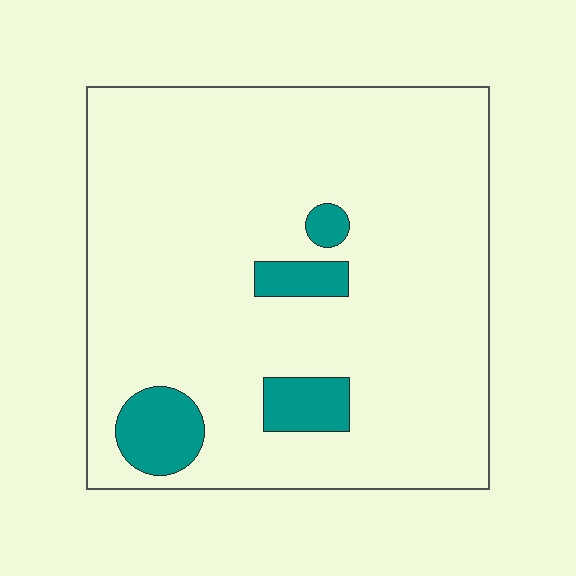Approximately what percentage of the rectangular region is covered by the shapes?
Approximately 10%.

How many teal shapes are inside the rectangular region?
4.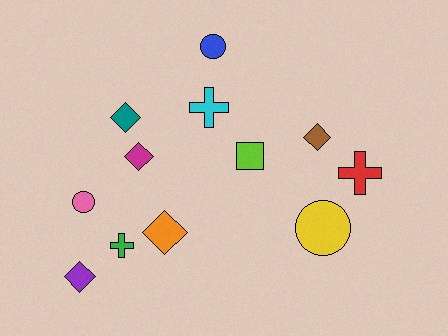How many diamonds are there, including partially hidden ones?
There are 5 diamonds.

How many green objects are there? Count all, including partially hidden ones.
There is 1 green object.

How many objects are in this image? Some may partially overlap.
There are 12 objects.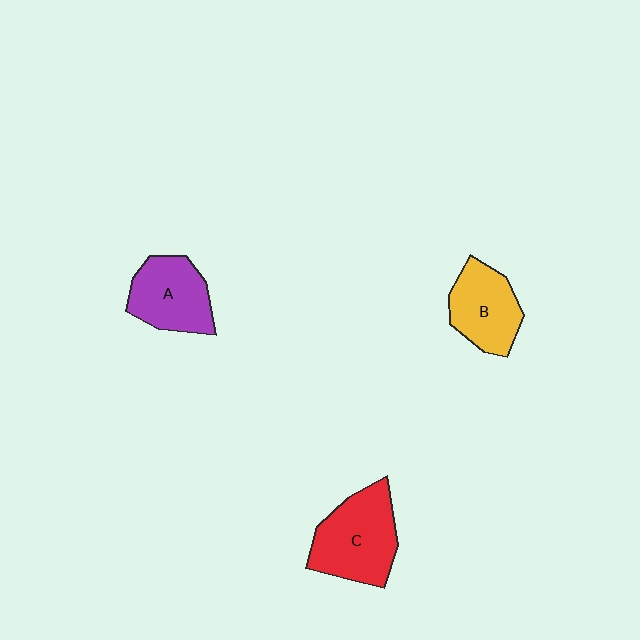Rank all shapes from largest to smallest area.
From largest to smallest: C (red), A (purple), B (yellow).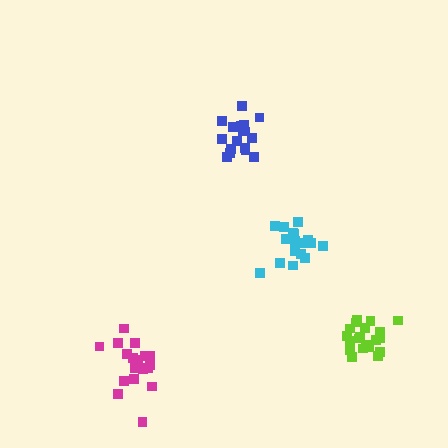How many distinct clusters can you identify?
There are 4 distinct clusters.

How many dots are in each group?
Group 1: 19 dots, Group 2: 18 dots, Group 3: 17 dots, Group 4: 20 dots (74 total).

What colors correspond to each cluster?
The clusters are colored: magenta, cyan, blue, lime.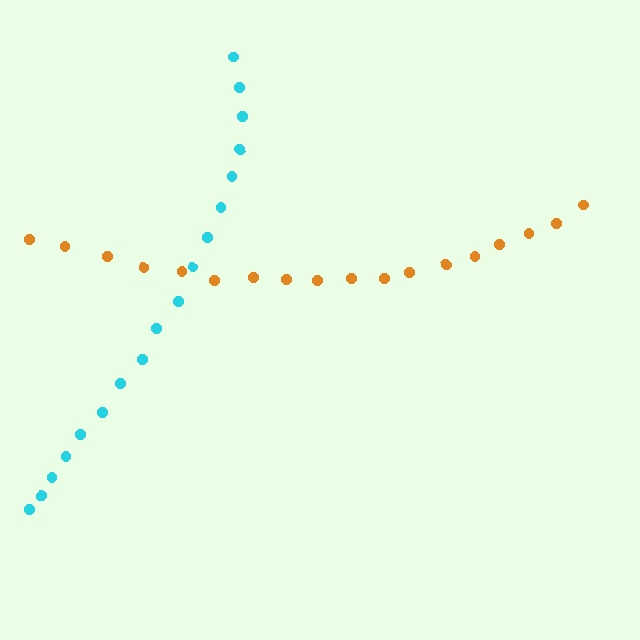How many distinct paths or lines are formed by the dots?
There are 2 distinct paths.